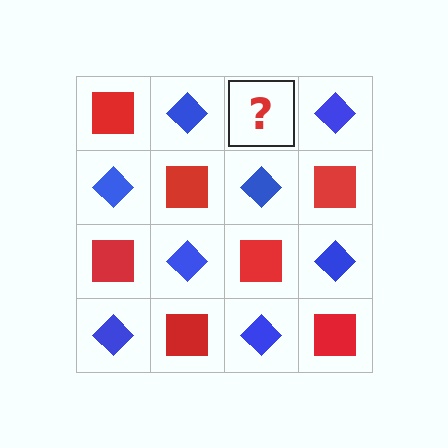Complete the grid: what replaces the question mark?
The question mark should be replaced with a red square.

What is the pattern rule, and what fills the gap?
The rule is that it alternates red square and blue diamond in a checkerboard pattern. The gap should be filled with a red square.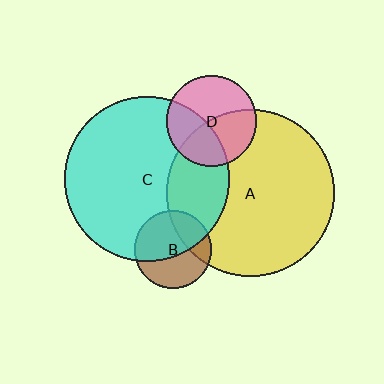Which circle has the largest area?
Circle A (yellow).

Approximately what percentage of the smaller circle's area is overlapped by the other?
Approximately 45%.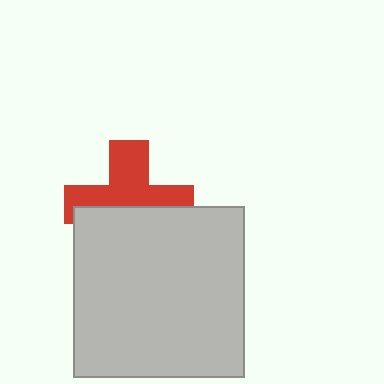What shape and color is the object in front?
The object in front is a light gray square.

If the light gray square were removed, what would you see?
You would see the complete red cross.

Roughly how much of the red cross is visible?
About half of it is visible (roughly 54%).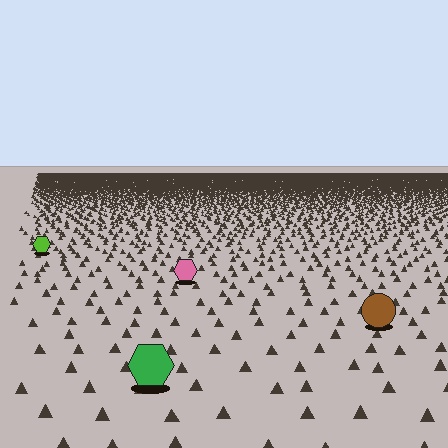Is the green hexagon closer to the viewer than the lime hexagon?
Yes. The green hexagon is closer — you can tell from the texture gradient: the ground texture is coarser near it.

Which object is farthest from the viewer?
The lime hexagon is farthest from the viewer. It appears smaller and the ground texture around it is denser.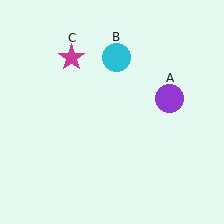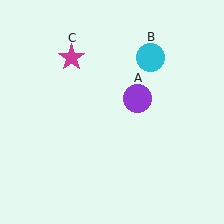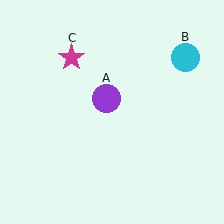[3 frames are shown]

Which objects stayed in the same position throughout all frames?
Magenta star (object C) remained stationary.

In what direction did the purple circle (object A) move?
The purple circle (object A) moved left.